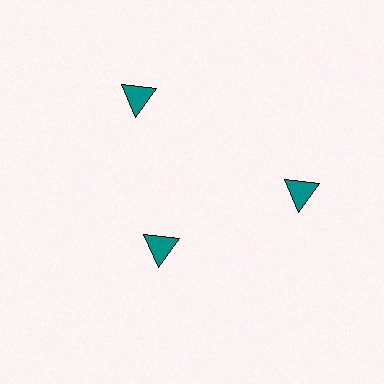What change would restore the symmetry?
The symmetry would be restored by moving it outward, back onto the ring so that all 3 triangles sit at equal angles and equal distance from the center.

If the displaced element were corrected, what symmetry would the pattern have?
It would have 3-fold rotational symmetry — the pattern would map onto itself every 120 degrees.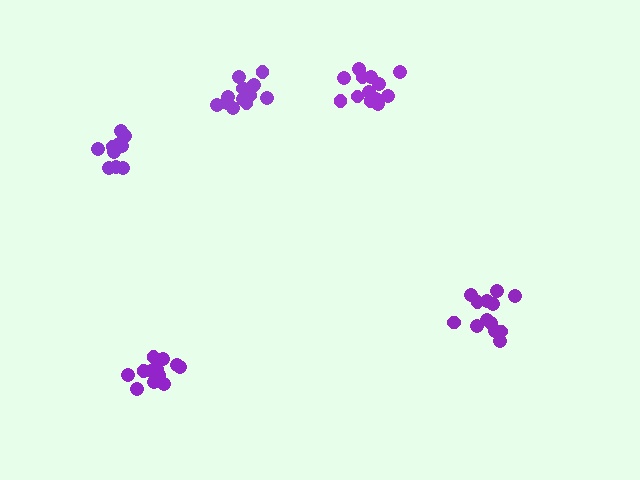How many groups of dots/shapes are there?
There are 5 groups.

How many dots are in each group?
Group 1: 12 dots, Group 2: 13 dots, Group 3: 10 dots, Group 4: 13 dots, Group 5: 13 dots (61 total).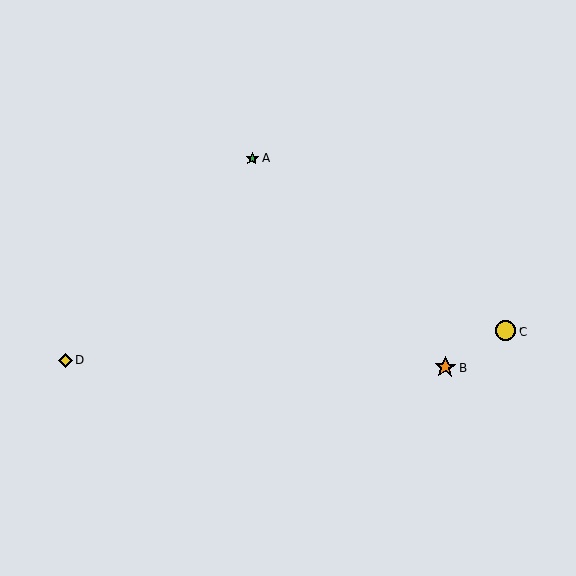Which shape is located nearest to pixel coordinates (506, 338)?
The yellow circle (labeled C) at (506, 331) is nearest to that location.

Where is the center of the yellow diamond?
The center of the yellow diamond is at (65, 360).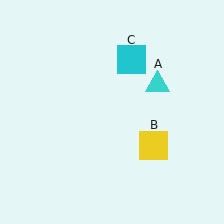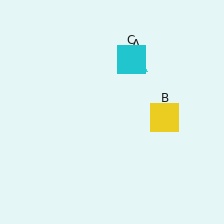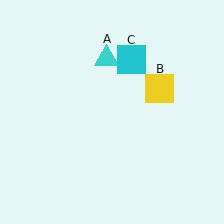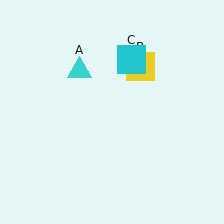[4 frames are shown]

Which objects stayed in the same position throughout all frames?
Cyan square (object C) remained stationary.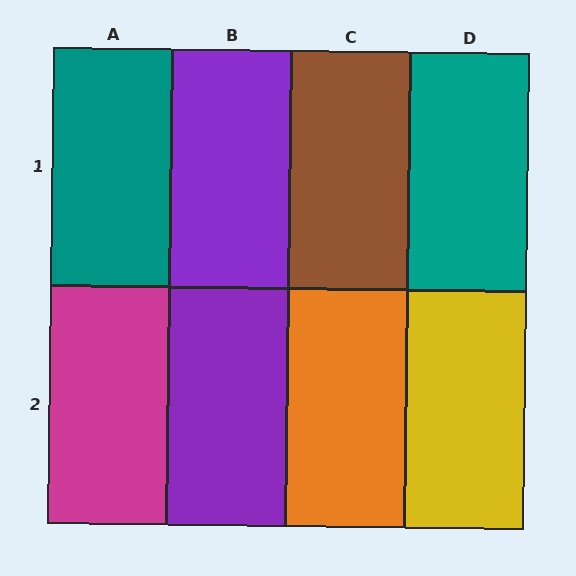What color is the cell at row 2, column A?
Magenta.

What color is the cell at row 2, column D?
Yellow.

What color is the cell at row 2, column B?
Purple.